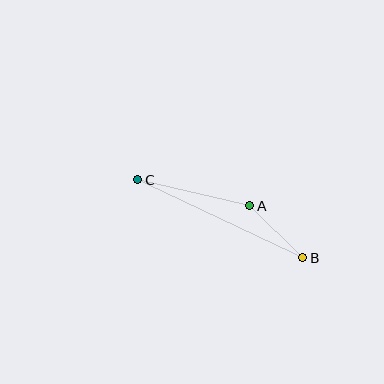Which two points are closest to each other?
Points A and B are closest to each other.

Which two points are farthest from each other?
Points B and C are farthest from each other.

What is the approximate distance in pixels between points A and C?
The distance between A and C is approximately 115 pixels.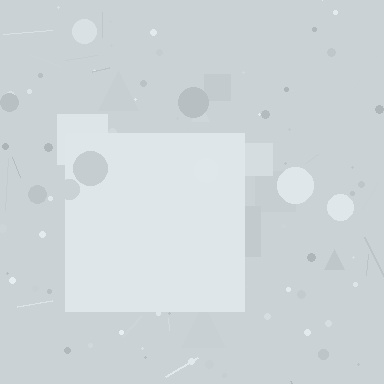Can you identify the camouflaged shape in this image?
The camouflaged shape is a square.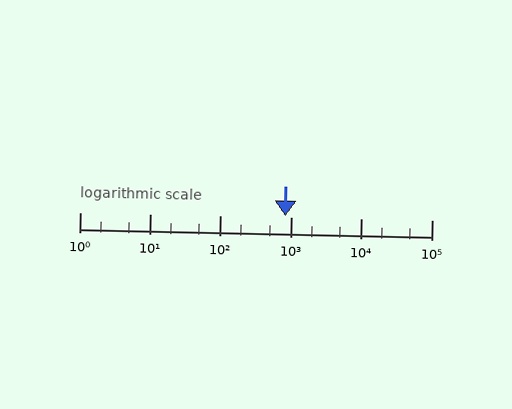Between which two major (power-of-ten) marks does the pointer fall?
The pointer is between 100 and 1000.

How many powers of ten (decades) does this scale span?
The scale spans 5 decades, from 1 to 100000.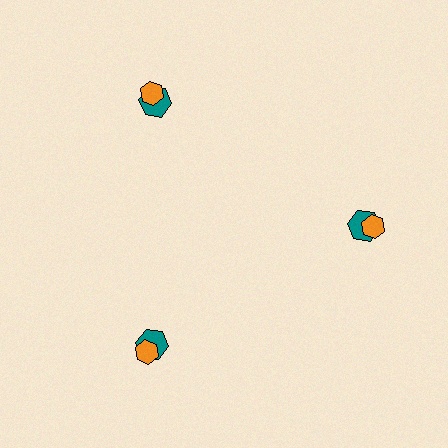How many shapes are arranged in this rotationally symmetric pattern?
There are 6 shapes, arranged in 3 groups of 2.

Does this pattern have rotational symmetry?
Yes, this pattern has 3-fold rotational symmetry. It looks the same after rotating 120 degrees around the center.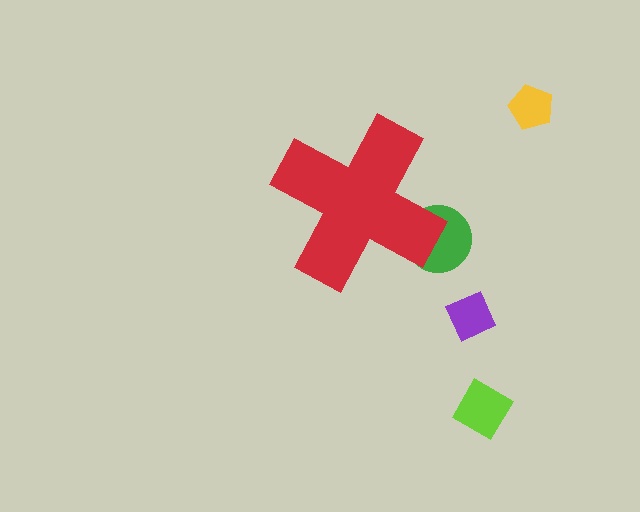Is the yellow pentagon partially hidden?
No, the yellow pentagon is fully visible.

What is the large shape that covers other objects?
A red cross.